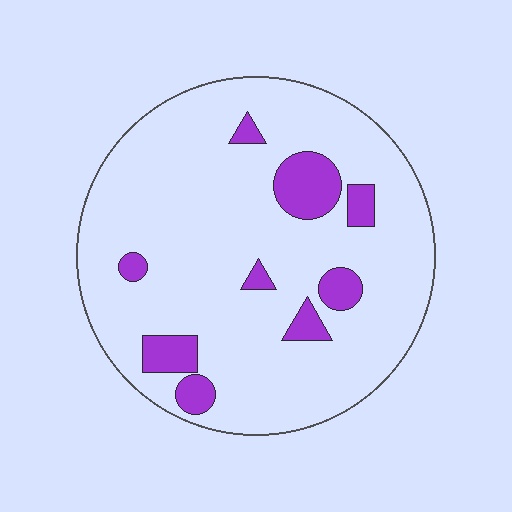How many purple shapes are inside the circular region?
9.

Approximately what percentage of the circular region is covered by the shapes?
Approximately 15%.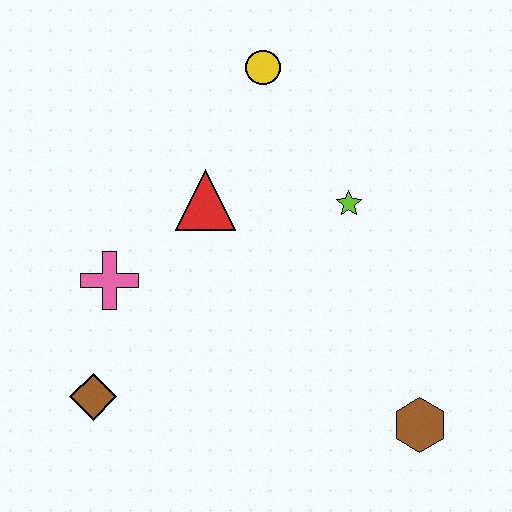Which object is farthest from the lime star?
The brown diamond is farthest from the lime star.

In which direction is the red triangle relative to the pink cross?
The red triangle is to the right of the pink cross.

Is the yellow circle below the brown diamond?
No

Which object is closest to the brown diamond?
The pink cross is closest to the brown diamond.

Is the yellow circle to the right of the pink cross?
Yes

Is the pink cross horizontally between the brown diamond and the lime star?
Yes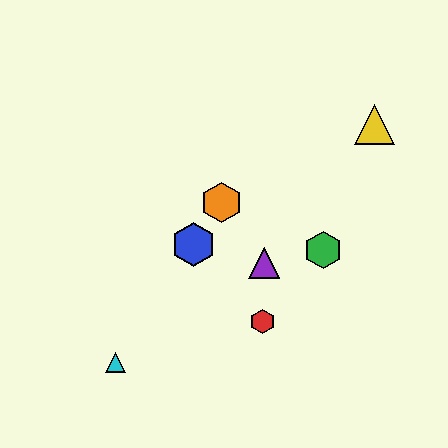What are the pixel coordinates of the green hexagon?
The green hexagon is at (323, 250).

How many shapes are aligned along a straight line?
3 shapes (the blue hexagon, the orange hexagon, the cyan triangle) are aligned along a straight line.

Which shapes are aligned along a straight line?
The blue hexagon, the orange hexagon, the cyan triangle are aligned along a straight line.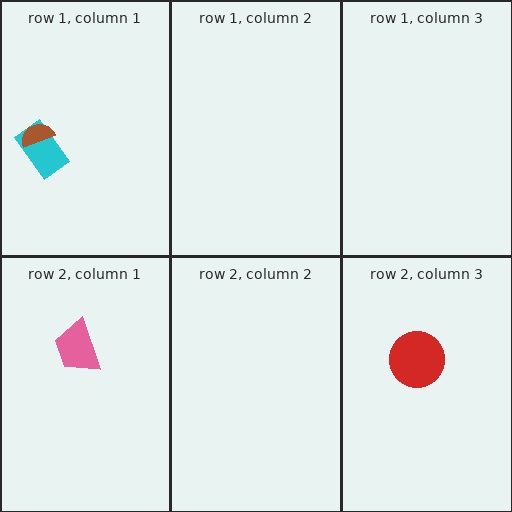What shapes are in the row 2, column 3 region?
The orange triangle, the red circle.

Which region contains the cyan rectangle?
The row 1, column 1 region.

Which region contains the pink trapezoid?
The row 2, column 1 region.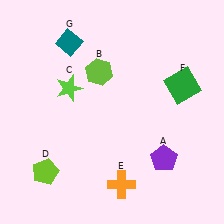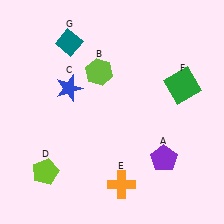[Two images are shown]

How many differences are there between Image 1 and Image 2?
There is 1 difference between the two images.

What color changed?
The star (C) changed from lime in Image 1 to blue in Image 2.